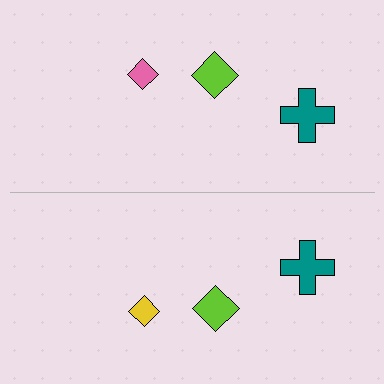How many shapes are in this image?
There are 6 shapes in this image.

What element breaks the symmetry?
The yellow diamond on the bottom side breaks the symmetry — its mirror counterpart is pink.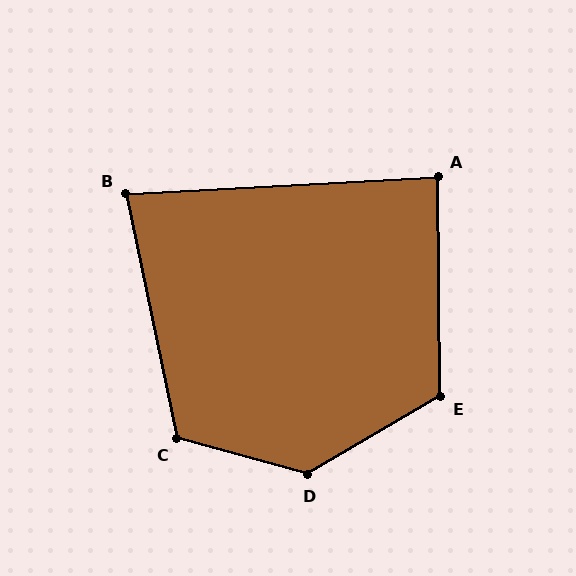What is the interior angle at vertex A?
Approximately 87 degrees (approximately right).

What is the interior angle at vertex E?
Approximately 120 degrees (obtuse).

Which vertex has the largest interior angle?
D, at approximately 134 degrees.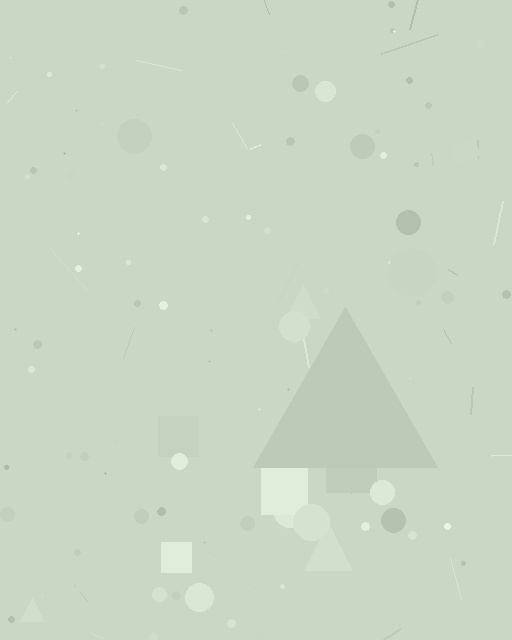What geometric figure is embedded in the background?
A triangle is embedded in the background.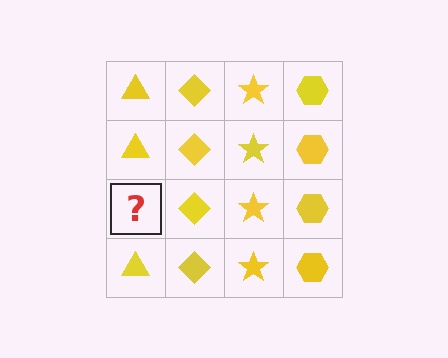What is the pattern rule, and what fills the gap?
The rule is that each column has a consistent shape. The gap should be filled with a yellow triangle.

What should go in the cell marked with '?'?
The missing cell should contain a yellow triangle.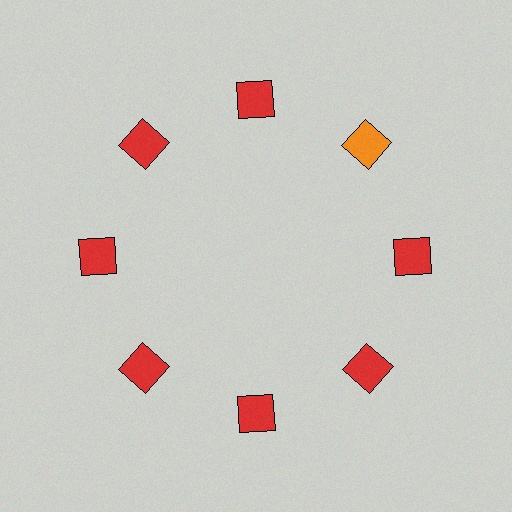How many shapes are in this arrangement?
There are 8 shapes arranged in a ring pattern.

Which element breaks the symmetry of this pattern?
The orange square at roughly the 2 o'clock position breaks the symmetry. All other shapes are red squares.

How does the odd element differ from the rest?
It has a different color: orange instead of red.